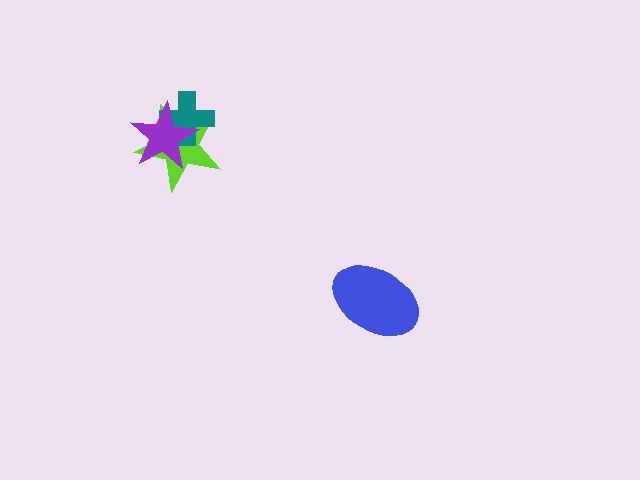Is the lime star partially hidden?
Yes, it is partially covered by another shape.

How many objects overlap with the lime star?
2 objects overlap with the lime star.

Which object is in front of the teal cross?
The purple star is in front of the teal cross.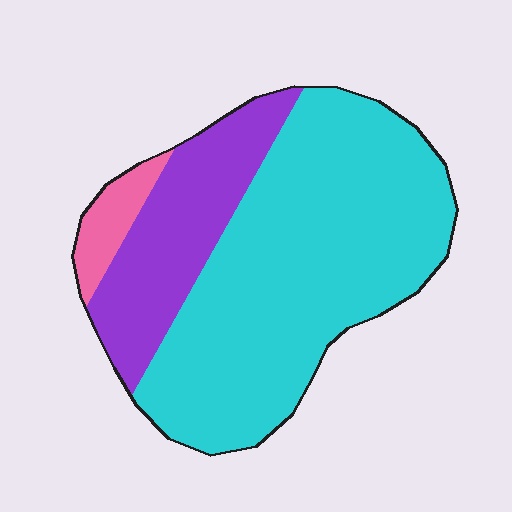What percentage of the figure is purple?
Purple covers about 25% of the figure.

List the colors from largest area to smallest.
From largest to smallest: cyan, purple, pink.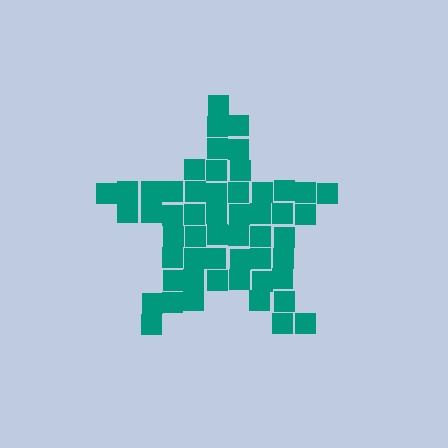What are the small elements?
The small elements are squares.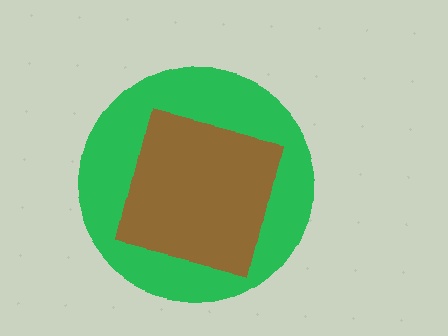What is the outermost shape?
The green circle.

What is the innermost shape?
The brown square.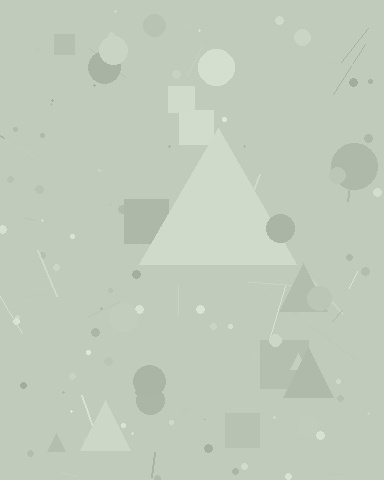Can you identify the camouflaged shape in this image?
The camouflaged shape is a triangle.